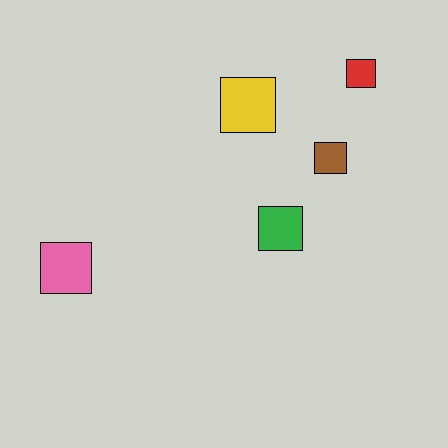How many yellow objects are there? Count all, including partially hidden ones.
There is 1 yellow object.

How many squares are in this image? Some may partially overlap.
There are 5 squares.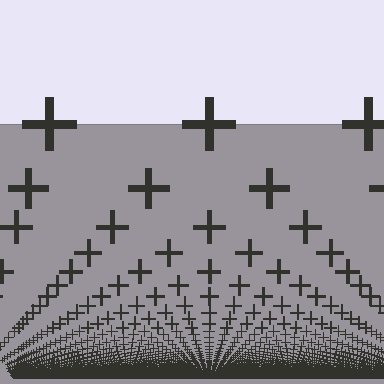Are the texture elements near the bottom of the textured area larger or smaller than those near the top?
Smaller. The gradient is inverted — elements near the bottom are smaller and denser.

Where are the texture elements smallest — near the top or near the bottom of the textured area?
Near the bottom.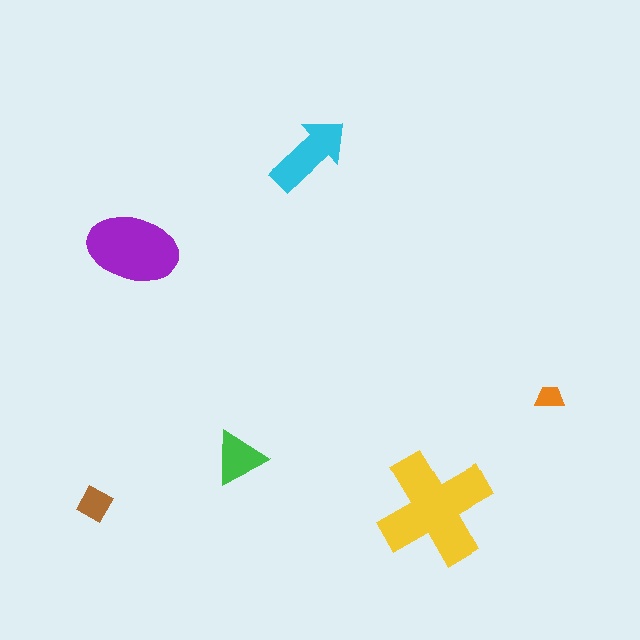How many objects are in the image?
There are 6 objects in the image.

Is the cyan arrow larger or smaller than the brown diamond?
Larger.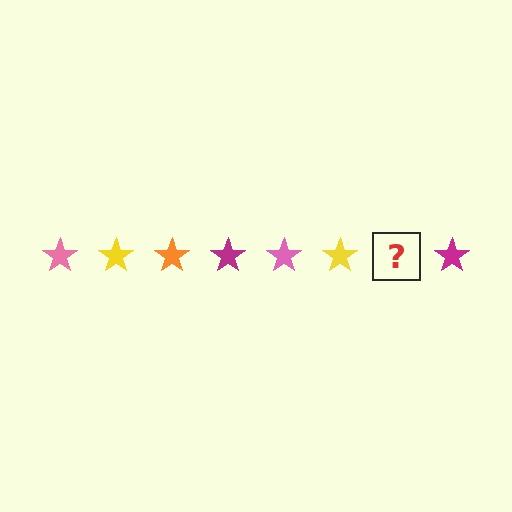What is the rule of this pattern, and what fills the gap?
The rule is that the pattern cycles through pink, yellow, orange, magenta stars. The gap should be filled with an orange star.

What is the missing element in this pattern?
The missing element is an orange star.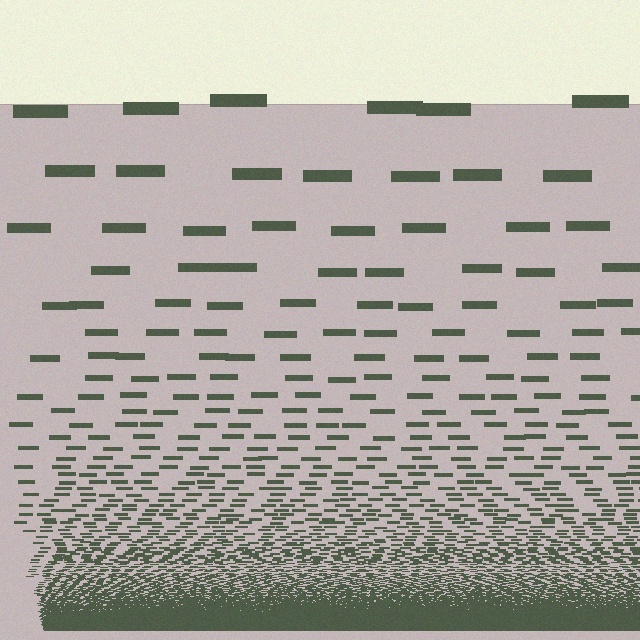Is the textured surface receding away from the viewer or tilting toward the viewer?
The surface appears to tilt toward the viewer. Texture elements get larger and sparser toward the top.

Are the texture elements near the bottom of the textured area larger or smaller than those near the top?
Smaller. The gradient is inverted — elements near the bottom are smaller and denser.